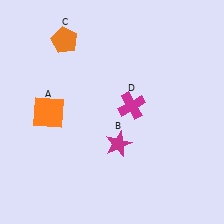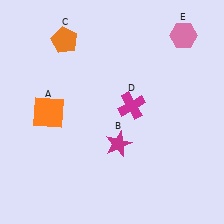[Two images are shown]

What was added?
A pink hexagon (E) was added in Image 2.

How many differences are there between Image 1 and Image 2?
There is 1 difference between the two images.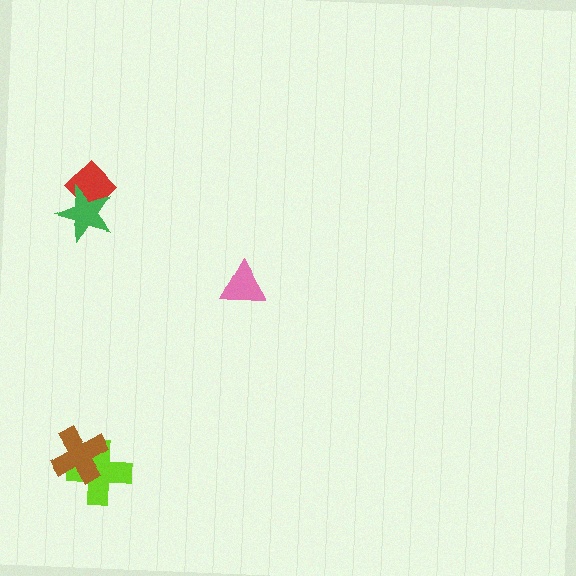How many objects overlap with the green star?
1 object overlaps with the green star.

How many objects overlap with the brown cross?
1 object overlaps with the brown cross.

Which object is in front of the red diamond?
The green star is in front of the red diamond.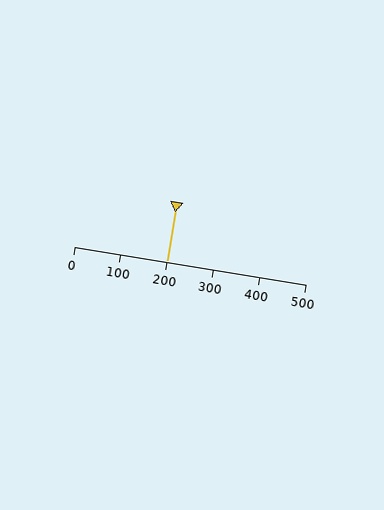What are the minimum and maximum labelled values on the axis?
The axis runs from 0 to 500.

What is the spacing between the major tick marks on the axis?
The major ticks are spaced 100 apart.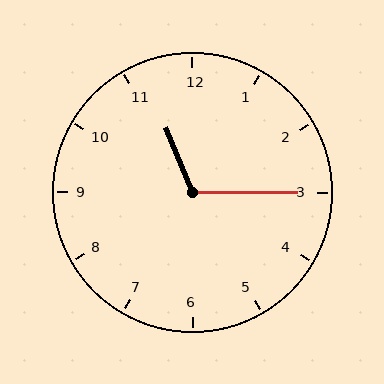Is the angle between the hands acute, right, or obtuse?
It is obtuse.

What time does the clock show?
11:15.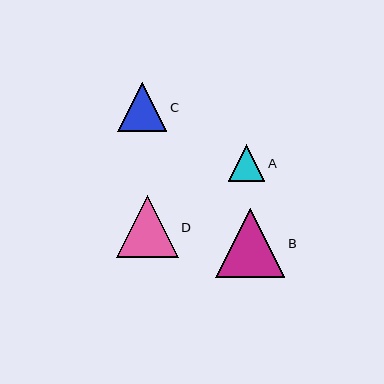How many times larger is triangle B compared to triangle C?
Triangle B is approximately 1.4 times the size of triangle C.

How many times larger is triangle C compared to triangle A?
Triangle C is approximately 1.3 times the size of triangle A.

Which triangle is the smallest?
Triangle A is the smallest with a size of approximately 37 pixels.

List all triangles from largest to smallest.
From largest to smallest: B, D, C, A.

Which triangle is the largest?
Triangle B is the largest with a size of approximately 70 pixels.